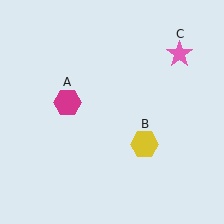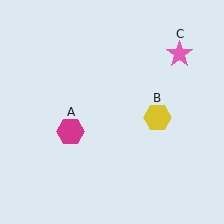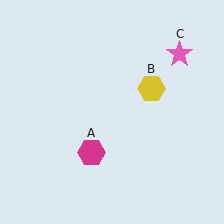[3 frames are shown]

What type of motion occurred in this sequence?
The magenta hexagon (object A), yellow hexagon (object B) rotated counterclockwise around the center of the scene.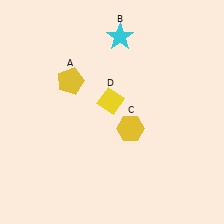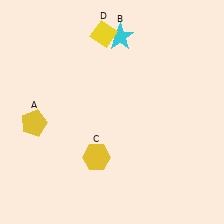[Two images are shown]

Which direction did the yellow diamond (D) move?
The yellow diamond (D) moved up.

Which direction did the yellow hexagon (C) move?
The yellow hexagon (C) moved left.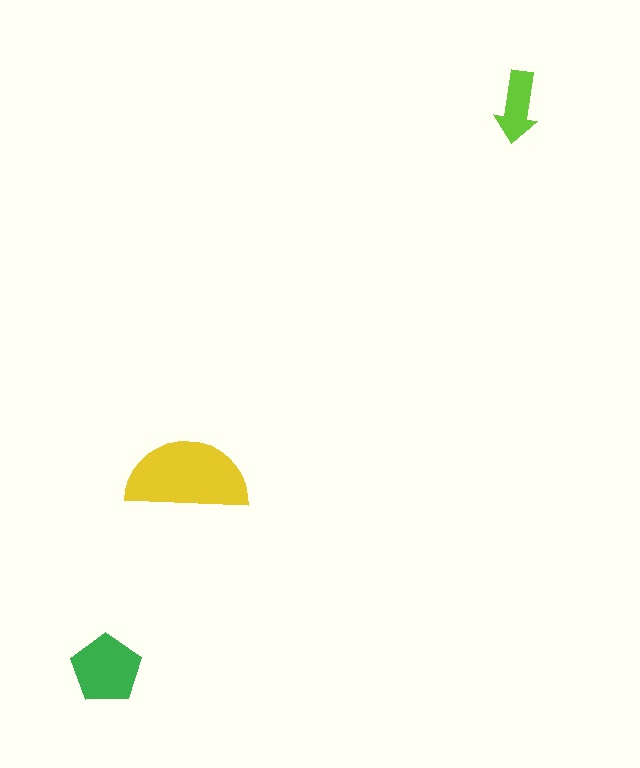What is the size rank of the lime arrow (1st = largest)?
3rd.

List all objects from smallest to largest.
The lime arrow, the green pentagon, the yellow semicircle.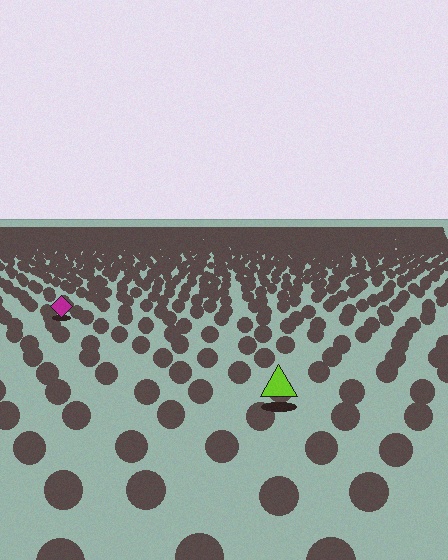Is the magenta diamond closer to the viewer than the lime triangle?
No. The lime triangle is closer — you can tell from the texture gradient: the ground texture is coarser near it.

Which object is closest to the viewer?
The lime triangle is closest. The texture marks near it are larger and more spread out.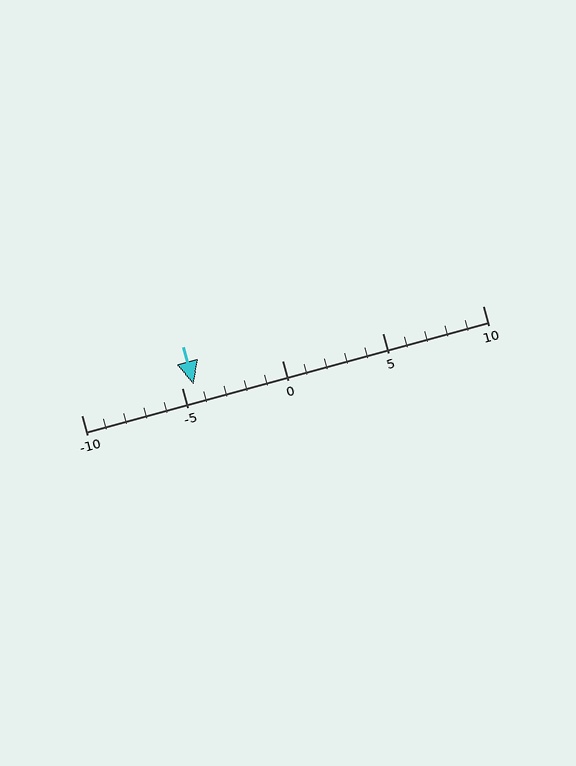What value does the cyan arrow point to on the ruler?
The cyan arrow points to approximately -4.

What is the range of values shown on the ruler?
The ruler shows values from -10 to 10.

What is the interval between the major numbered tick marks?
The major tick marks are spaced 5 units apart.